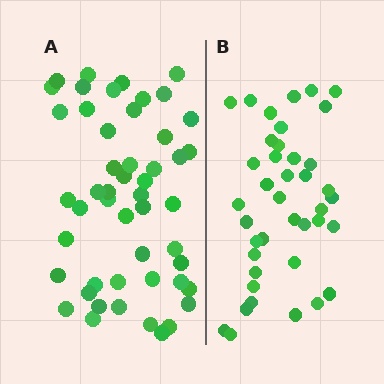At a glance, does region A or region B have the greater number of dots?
Region A (the left region) has more dots.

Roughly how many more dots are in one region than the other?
Region A has roughly 10 or so more dots than region B.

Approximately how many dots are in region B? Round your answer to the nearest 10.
About 40 dots.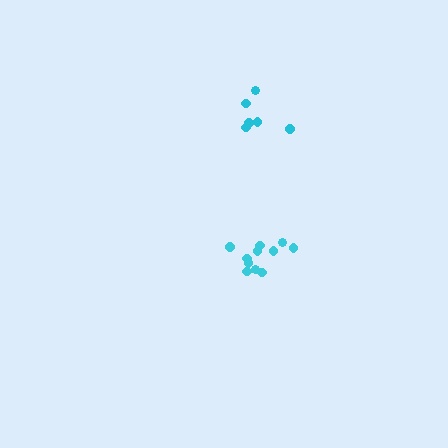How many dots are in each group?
Group 1: 11 dots, Group 2: 6 dots (17 total).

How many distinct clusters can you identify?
There are 2 distinct clusters.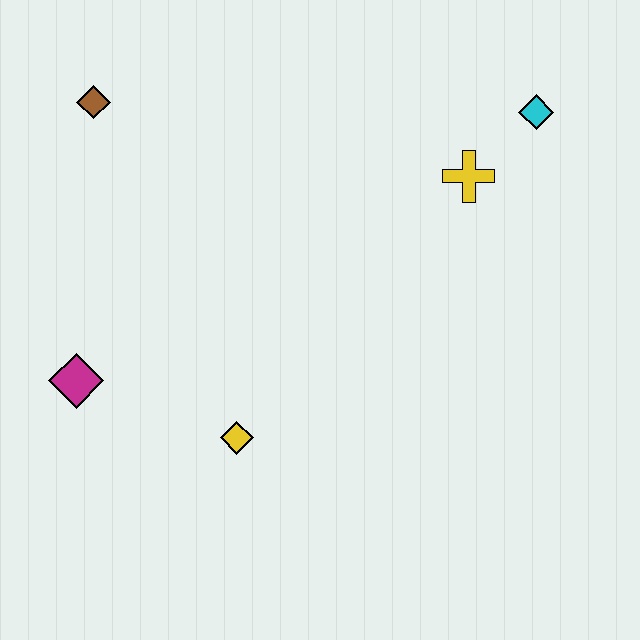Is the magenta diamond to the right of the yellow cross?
No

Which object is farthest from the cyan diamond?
The magenta diamond is farthest from the cyan diamond.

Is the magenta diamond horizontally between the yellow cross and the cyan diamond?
No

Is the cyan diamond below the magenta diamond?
No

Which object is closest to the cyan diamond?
The yellow cross is closest to the cyan diamond.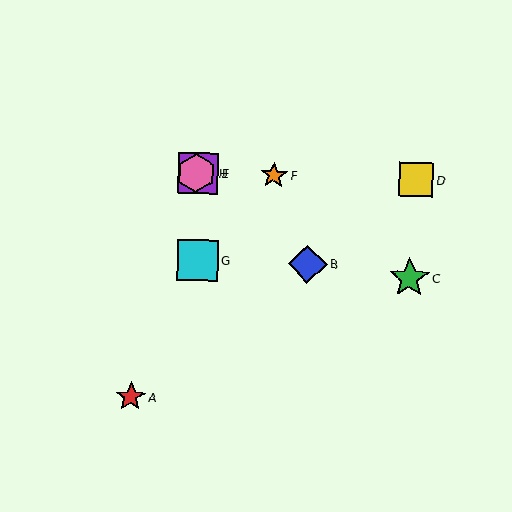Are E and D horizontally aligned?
Yes, both are at y≈173.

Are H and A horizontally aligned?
No, H is at y≈173 and A is at y≈397.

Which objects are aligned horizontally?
Objects D, E, F, H are aligned horizontally.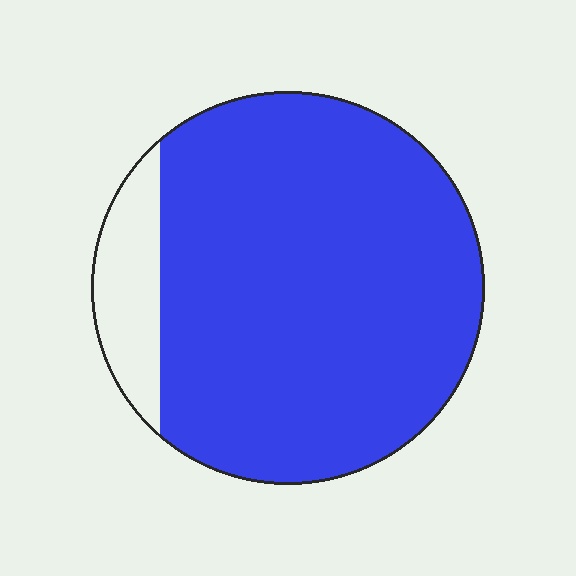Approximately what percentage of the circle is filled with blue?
Approximately 90%.